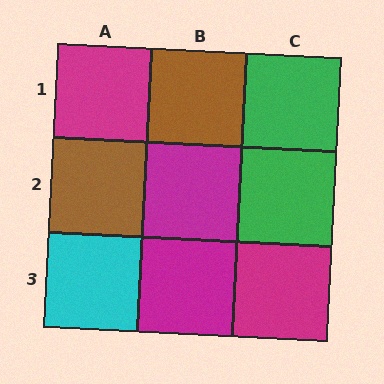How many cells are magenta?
4 cells are magenta.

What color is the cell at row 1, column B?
Brown.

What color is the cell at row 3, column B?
Magenta.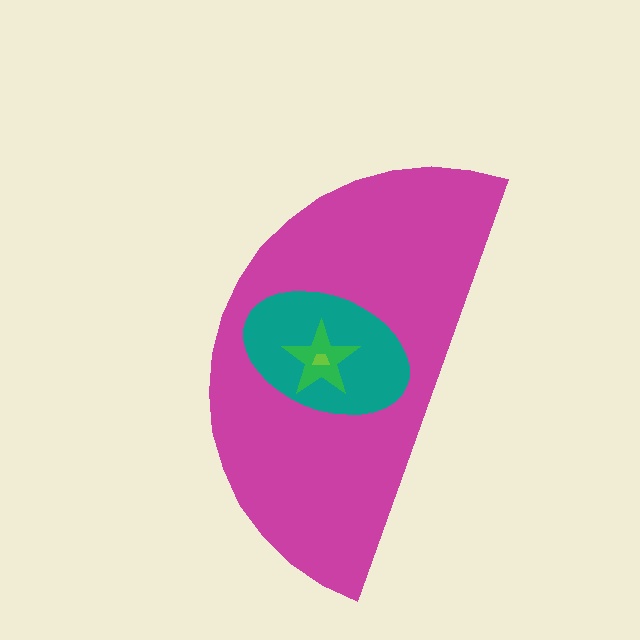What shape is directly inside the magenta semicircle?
The teal ellipse.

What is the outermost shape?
The magenta semicircle.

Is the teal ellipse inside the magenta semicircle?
Yes.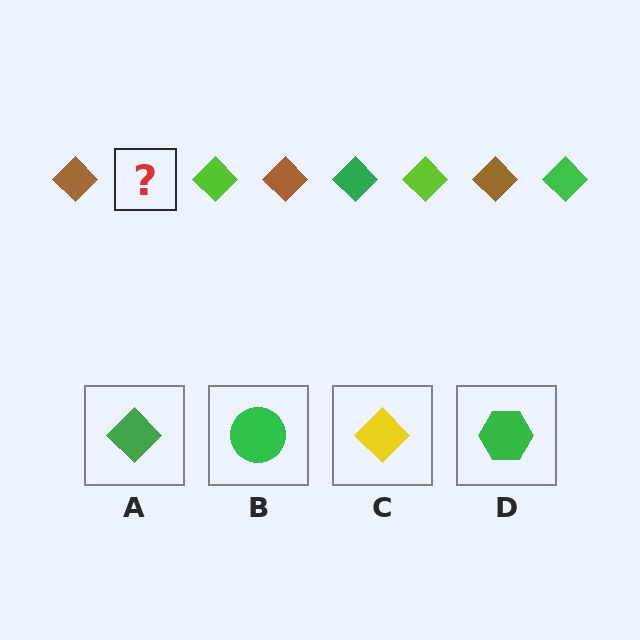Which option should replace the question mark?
Option A.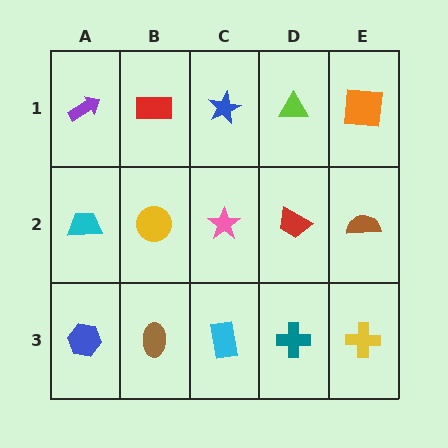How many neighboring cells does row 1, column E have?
2.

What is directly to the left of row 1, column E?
A lime triangle.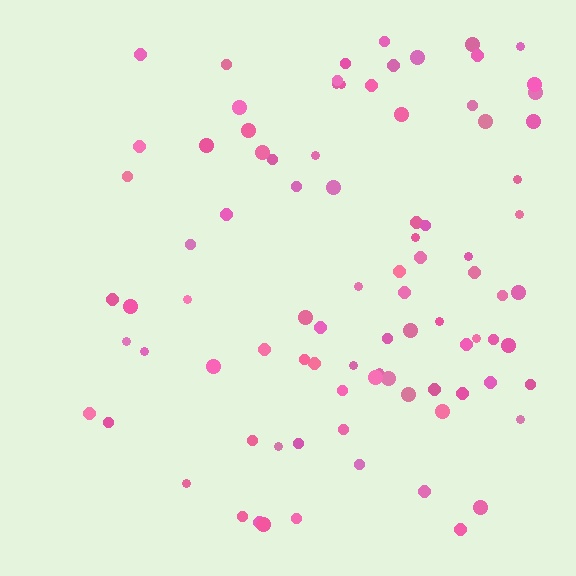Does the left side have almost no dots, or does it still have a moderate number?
Still a moderate number, just noticeably fewer than the right.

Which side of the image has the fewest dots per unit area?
The left.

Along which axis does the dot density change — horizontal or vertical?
Horizontal.